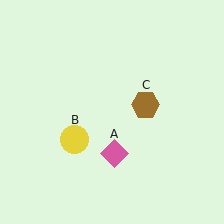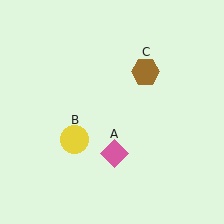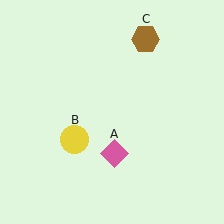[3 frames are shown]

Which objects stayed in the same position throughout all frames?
Pink diamond (object A) and yellow circle (object B) remained stationary.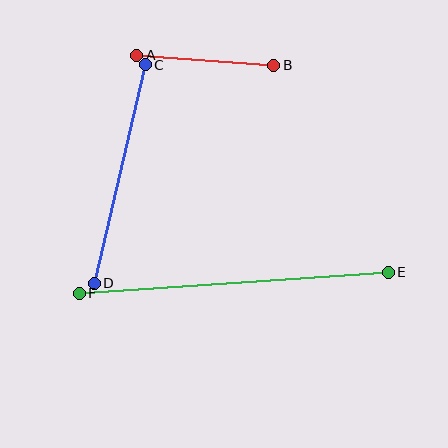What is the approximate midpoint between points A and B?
The midpoint is at approximately (205, 60) pixels.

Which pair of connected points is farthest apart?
Points E and F are farthest apart.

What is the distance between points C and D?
The distance is approximately 224 pixels.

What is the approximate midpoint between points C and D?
The midpoint is at approximately (120, 174) pixels.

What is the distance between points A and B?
The distance is approximately 137 pixels.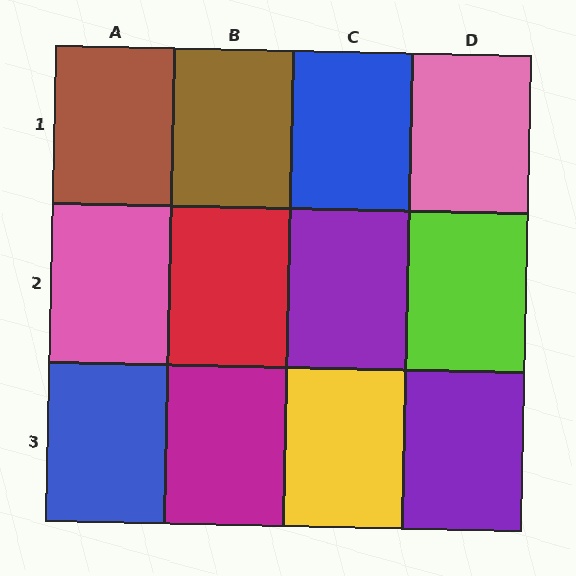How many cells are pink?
2 cells are pink.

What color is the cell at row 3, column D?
Purple.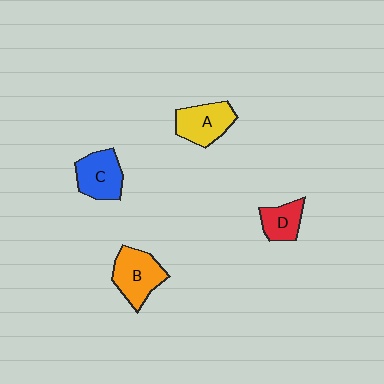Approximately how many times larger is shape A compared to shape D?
Approximately 1.5 times.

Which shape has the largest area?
Shape B (orange).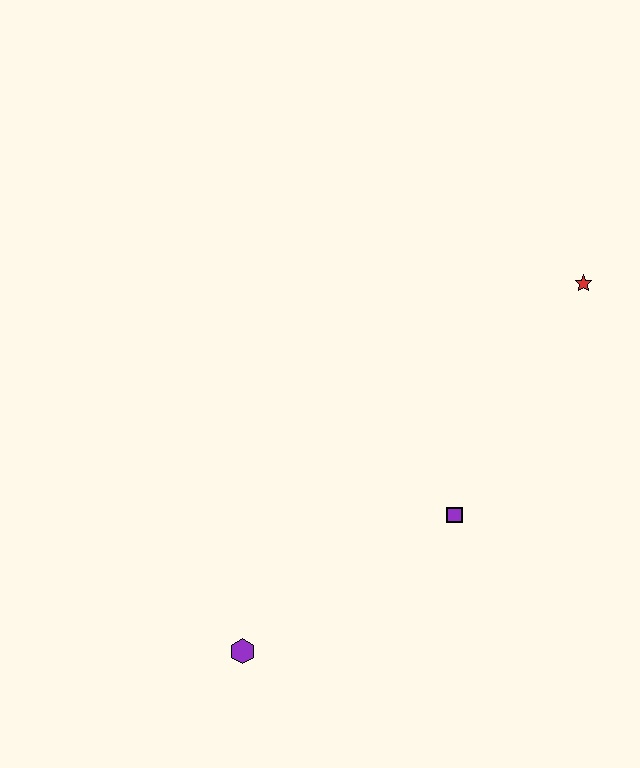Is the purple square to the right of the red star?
No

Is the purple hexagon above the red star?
No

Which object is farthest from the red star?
The purple hexagon is farthest from the red star.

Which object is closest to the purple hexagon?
The purple square is closest to the purple hexagon.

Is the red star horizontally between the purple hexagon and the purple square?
No